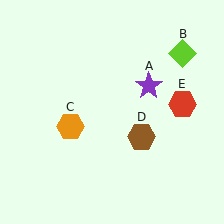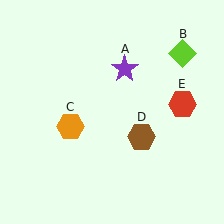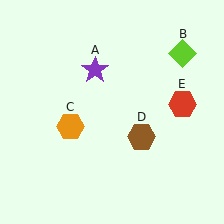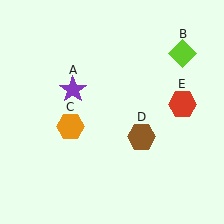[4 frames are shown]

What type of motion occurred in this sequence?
The purple star (object A) rotated counterclockwise around the center of the scene.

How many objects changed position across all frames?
1 object changed position: purple star (object A).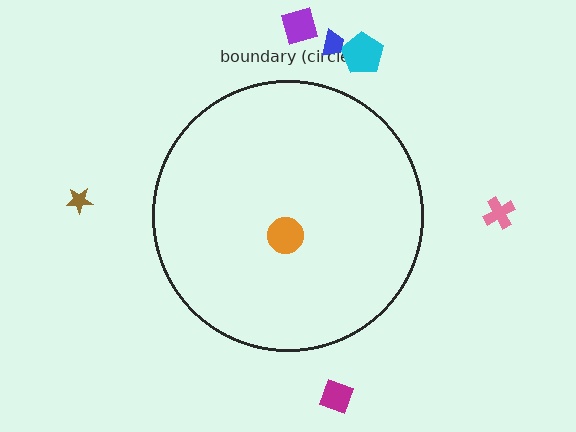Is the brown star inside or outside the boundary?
Outside.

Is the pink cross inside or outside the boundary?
Outside.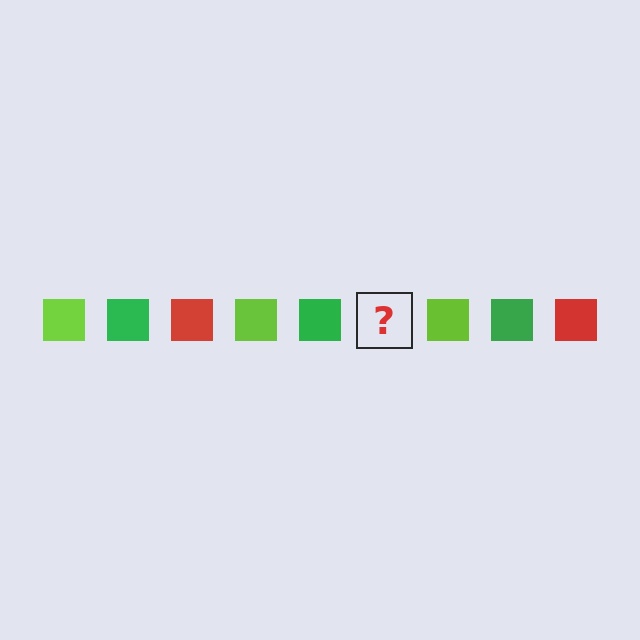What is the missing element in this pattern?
The missing element is a red square.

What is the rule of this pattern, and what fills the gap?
The rule is that the pattern cycles through lime, green, red squares. The gap should be filled with a red square.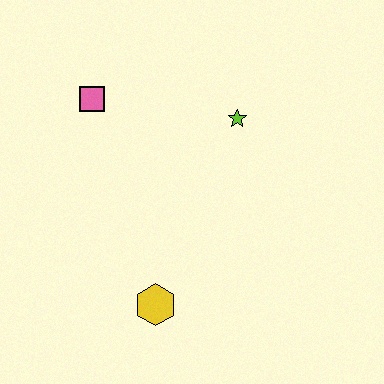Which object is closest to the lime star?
The pink square is closest to the lime star.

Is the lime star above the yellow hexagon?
Yes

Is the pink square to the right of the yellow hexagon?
No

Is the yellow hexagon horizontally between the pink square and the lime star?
Yes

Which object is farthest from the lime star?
The yellow hexagon is farthest from the lime star.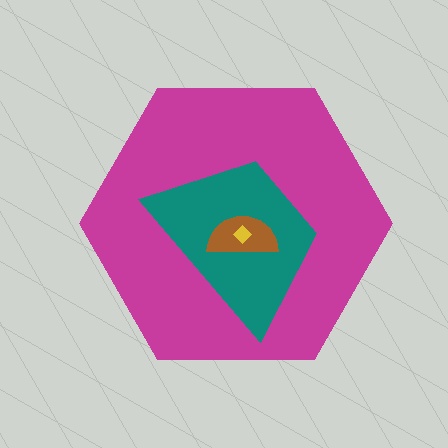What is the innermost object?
The yellow diamond.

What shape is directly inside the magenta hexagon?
The teal trapezoid.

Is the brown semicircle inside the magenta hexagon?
Yes.